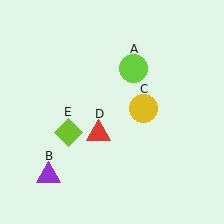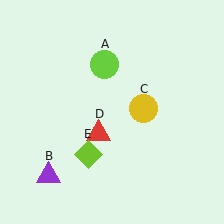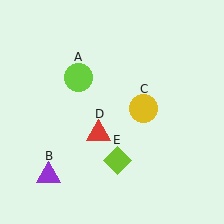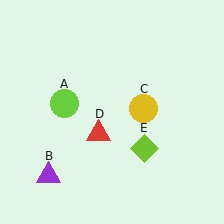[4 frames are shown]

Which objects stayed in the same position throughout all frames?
Purple triangle (object B) and yellow circle (object C) and red triangle (object D) remained stationary.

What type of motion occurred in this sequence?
The lime circle (object A), lime diamond (object E) rotated counterclockwise around the center of the scene.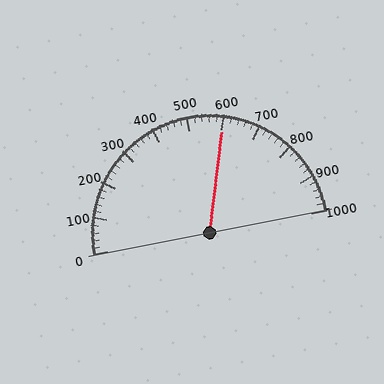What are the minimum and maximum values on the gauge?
The gauge ranges from 0 to 1000.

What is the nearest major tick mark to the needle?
The nearest major tick mark is 600.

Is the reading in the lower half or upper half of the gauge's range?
The reading is in the upper half of the range (0 to 1000).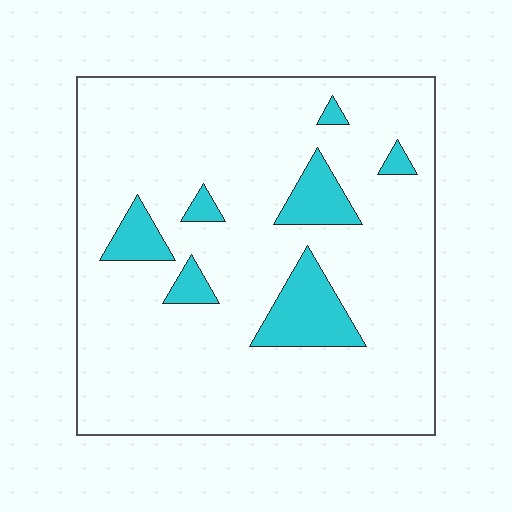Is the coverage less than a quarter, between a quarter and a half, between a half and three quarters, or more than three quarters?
Less than a quarter.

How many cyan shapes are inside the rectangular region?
7.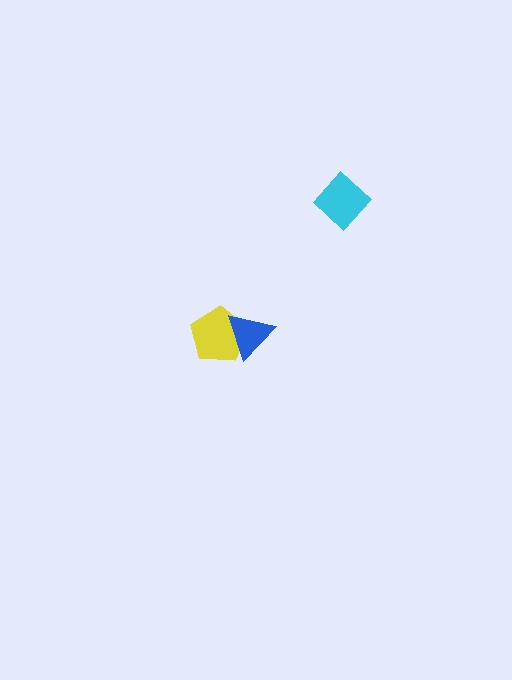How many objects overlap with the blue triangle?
1 object overlaps with the blue triangle.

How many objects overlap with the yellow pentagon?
1 object overlaps with the yellow pentagon.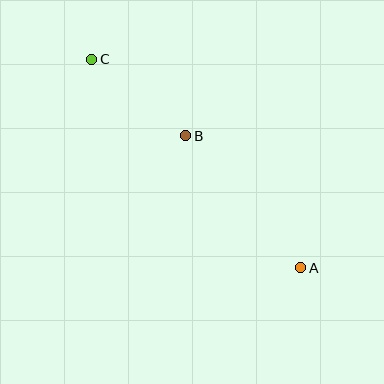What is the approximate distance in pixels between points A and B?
The distance between A and B is approximately 175 pixels.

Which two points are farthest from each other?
Points A and C are farthest from each other.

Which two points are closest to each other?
Points B and C are closest to each other.